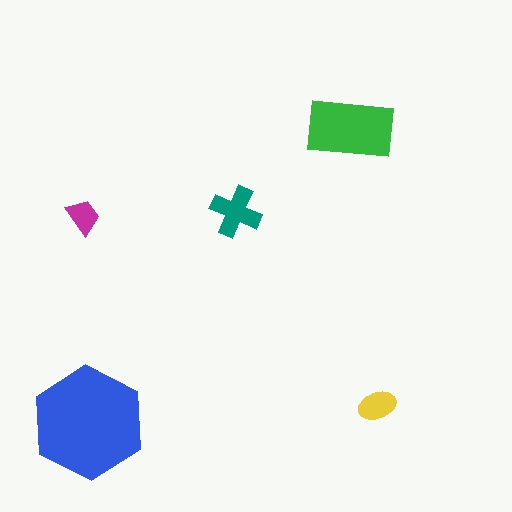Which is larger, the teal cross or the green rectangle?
The green rectangle.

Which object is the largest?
The blue hexagon.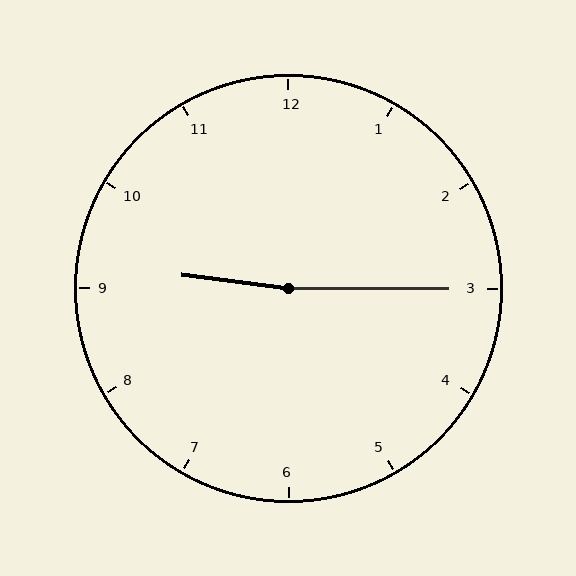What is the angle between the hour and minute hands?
Approximately 172 degrees.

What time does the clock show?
9:15.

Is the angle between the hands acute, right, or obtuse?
It is obtuse.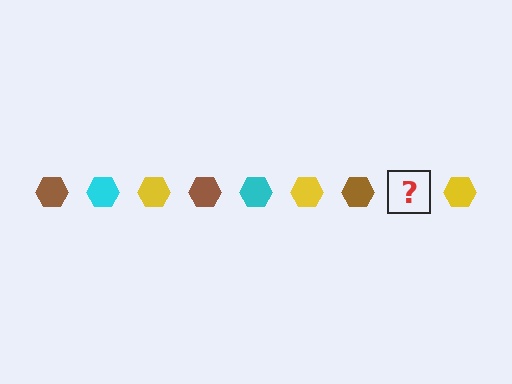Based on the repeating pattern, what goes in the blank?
The blank should be a cyan hexagon.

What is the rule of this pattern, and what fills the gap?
The rule is that the pattern cycles through brown, cyan, yellow hexagons. The gap should be filled with a cyan hexagon.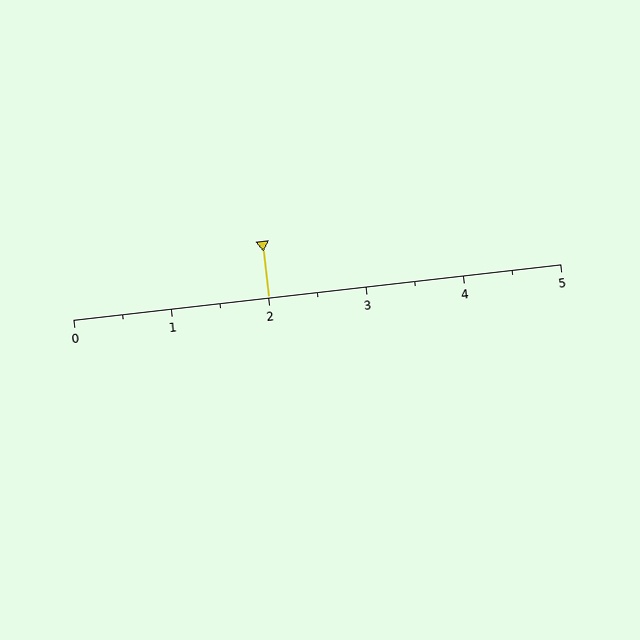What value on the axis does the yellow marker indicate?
The marker indicates approximately 2.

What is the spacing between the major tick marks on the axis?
The major ticks are spaced 1 apart.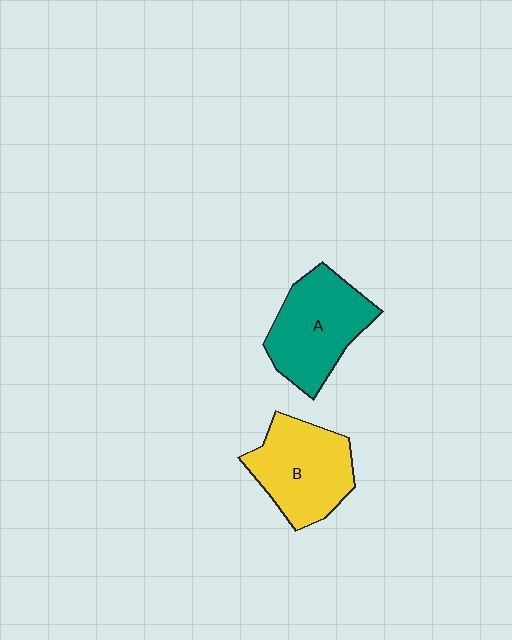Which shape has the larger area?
Shape A (teal).